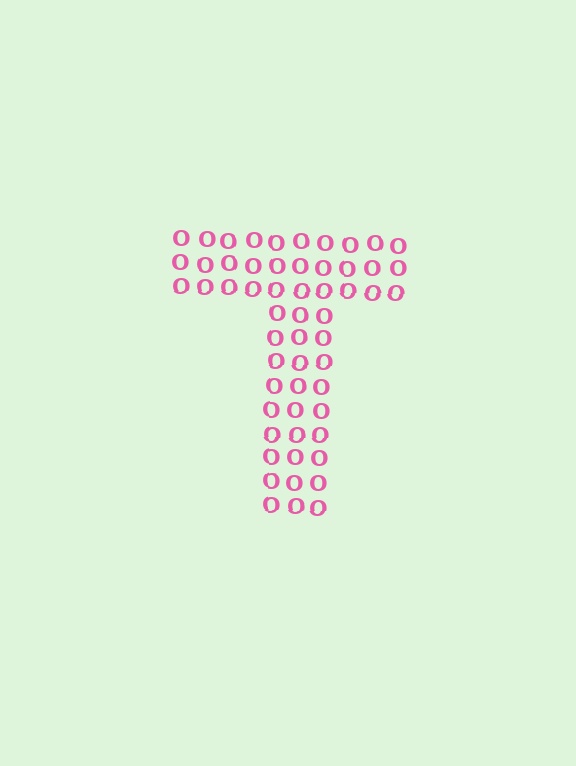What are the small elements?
The small elements are letter O's.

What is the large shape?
The large shape is the letter T.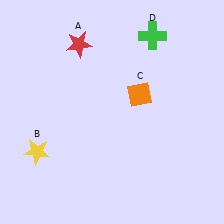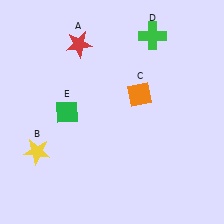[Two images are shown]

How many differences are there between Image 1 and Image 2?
There is 1 difference between the two images.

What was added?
A green diamond (E) was added in Image 2.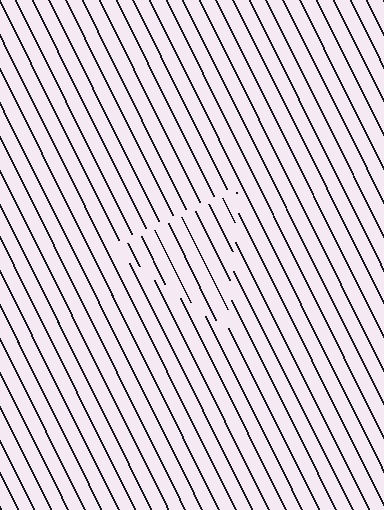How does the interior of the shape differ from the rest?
The interior of the shape contains the same grating, shifted by half a period — the contour is defined by the phase discontinuity where line-ends from the inner and outer gratings abut.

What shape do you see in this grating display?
An illusory triangle. The interior of the shape contains the same grating, shifted by half a period — the contour is defined by the phase discontinuity where line-ends from the inner and outer gratings abut.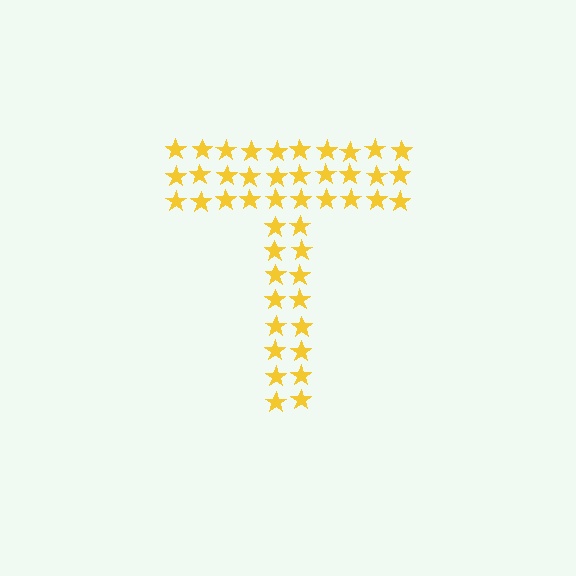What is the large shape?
The large shape is the letter T.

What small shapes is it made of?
It is made of small stars.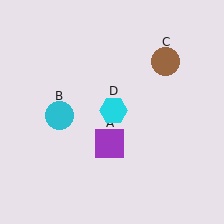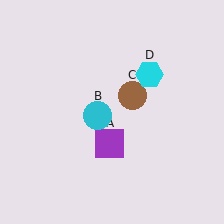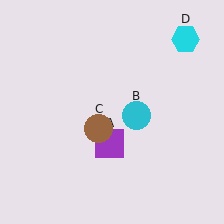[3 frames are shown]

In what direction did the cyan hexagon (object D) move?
The cyan hexagon (object D) moved up and to the right.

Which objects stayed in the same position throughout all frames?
Purple square (object A) remained stationary.